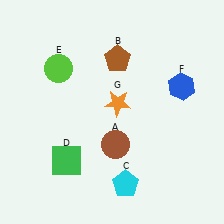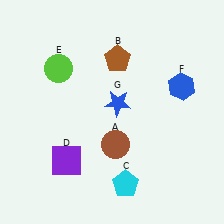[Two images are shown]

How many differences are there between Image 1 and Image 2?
There are 2 differences between the two images.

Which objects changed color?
D changed from green to purple. G changed from orange to blue.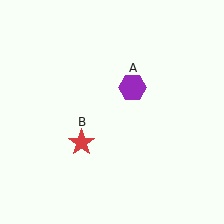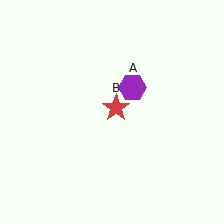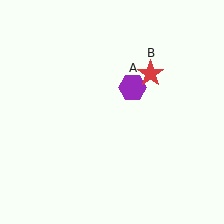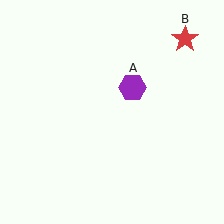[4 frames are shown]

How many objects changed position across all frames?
1 object changed position: red star (object B).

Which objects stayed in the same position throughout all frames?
Purple hexagon (object A) remained stationary.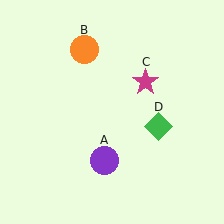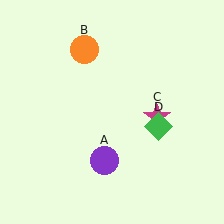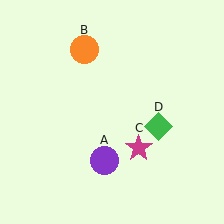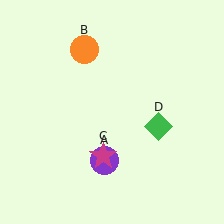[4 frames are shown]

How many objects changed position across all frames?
1 object changed position: magenta star (object C).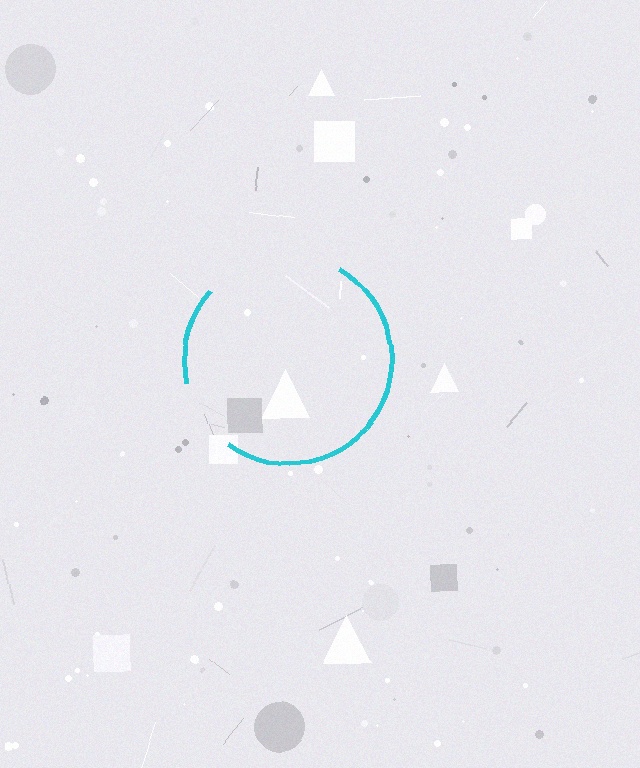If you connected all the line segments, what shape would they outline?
They would outline a circle.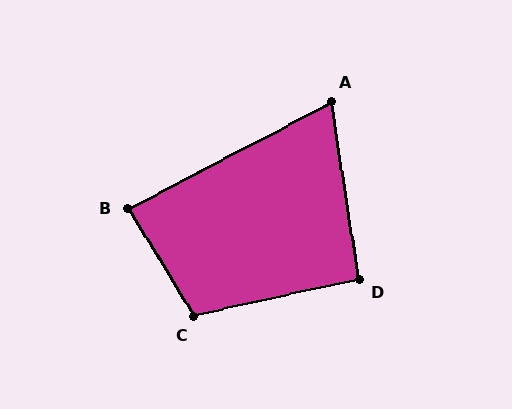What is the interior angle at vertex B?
Approximately 86 degrees (approximately right).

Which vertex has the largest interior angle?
C, at approximately 109 degrees.